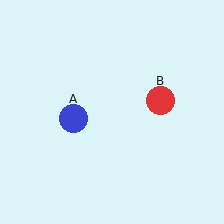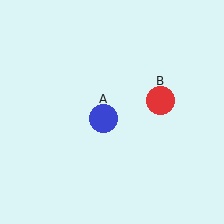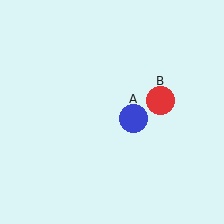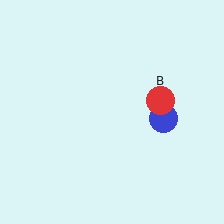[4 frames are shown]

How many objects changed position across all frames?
1 object changed position: blue circle (object A).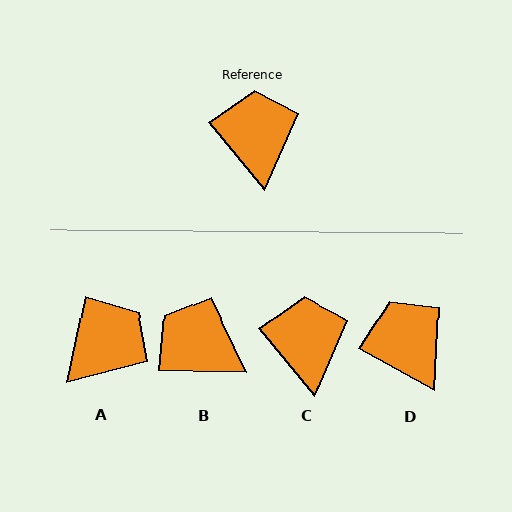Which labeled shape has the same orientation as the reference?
C.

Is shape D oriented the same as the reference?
No, it is off by about 21 degrees.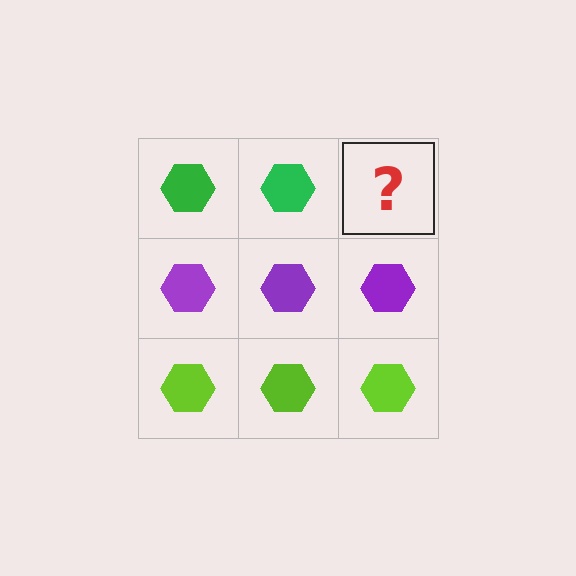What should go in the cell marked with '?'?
The missing cell should contain a green hexagon.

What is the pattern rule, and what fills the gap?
The rule is that each row has a consistent color. The gap should be filled with a green hexagon.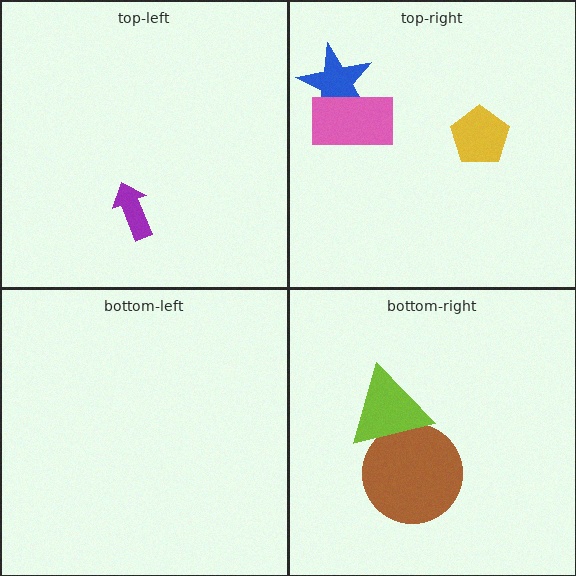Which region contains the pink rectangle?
The top-right region.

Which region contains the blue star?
The top-right region.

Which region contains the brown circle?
The bottom-right region.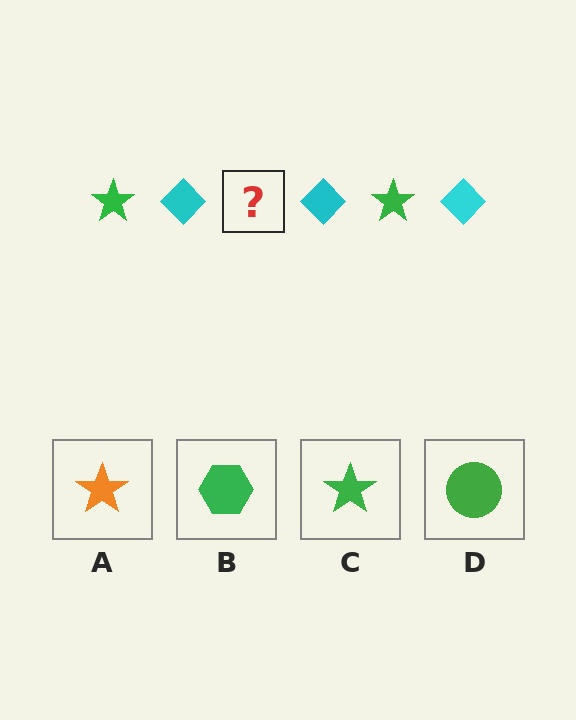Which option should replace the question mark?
Option C.